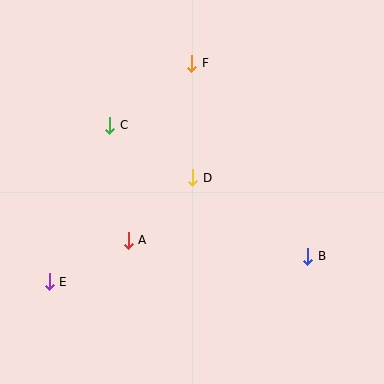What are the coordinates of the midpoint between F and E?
The midpoint between F and E is at (120, 172).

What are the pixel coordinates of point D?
Point D is at (193, 178).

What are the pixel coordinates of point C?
Point C is at (110, 125).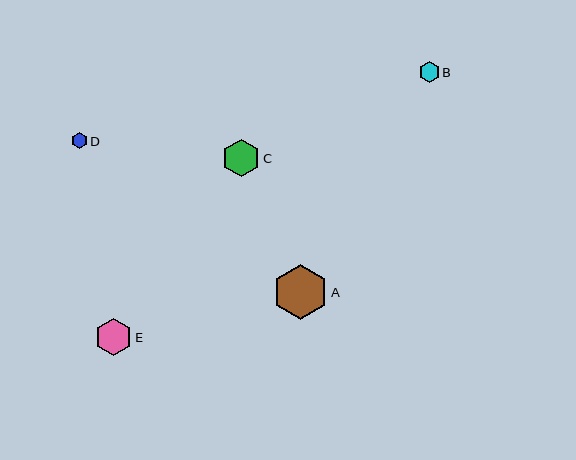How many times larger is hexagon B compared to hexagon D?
Hexagon B is approximately 1.4 times the size of hexagon D.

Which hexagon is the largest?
Hexagon A is the largest with a size of approximately 55 pixels.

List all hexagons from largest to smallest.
From largest to smallest: A, C, E, B, D.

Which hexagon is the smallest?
Hexagon D is the smallest with a size of approximately 15 pixels.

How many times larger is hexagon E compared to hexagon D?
Hexagon E is approximately 2.4 times the size of hexagon D.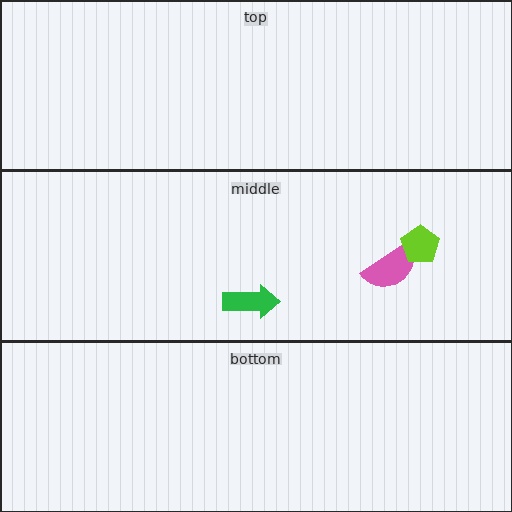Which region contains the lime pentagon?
The middle region.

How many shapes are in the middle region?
3.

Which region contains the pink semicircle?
The middle region.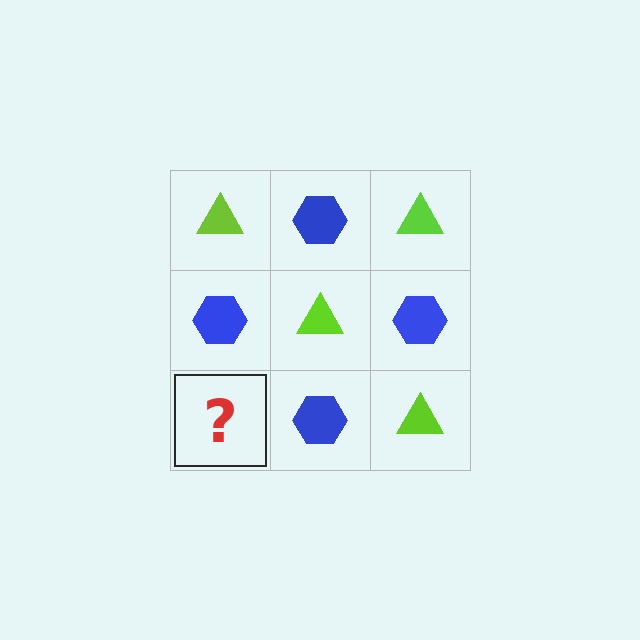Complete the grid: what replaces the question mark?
The question mark should be replaced with a lime triangle.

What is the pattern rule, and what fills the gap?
The rule is that it alternates lime triangle and blue hexagon in a checkerboard pattern. The gap should be filled with a lime triangle.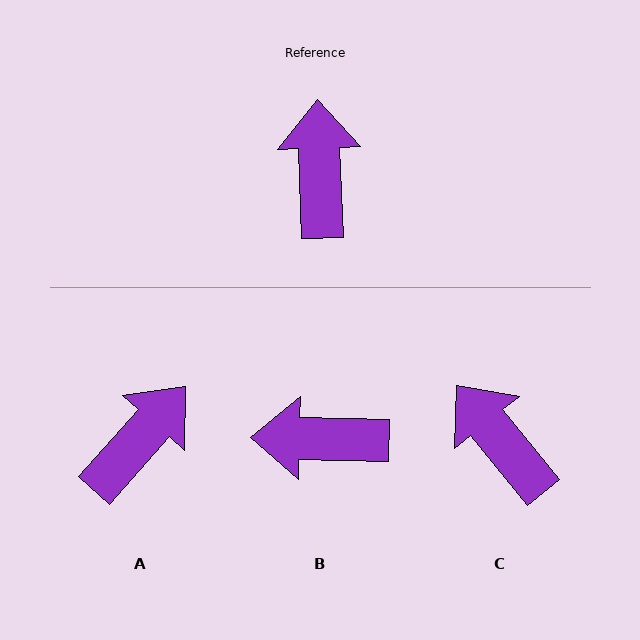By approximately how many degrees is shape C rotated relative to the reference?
Approximately 37 degrees counter-clockwise.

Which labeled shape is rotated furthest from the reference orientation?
B, about 86 degrees away.